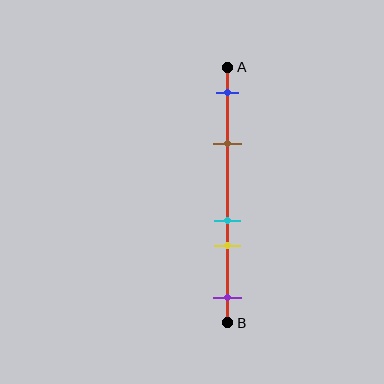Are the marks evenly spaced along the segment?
No, the marks are not evenly spaced.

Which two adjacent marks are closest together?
The cyan and yellow marks are the closest adjacent pair.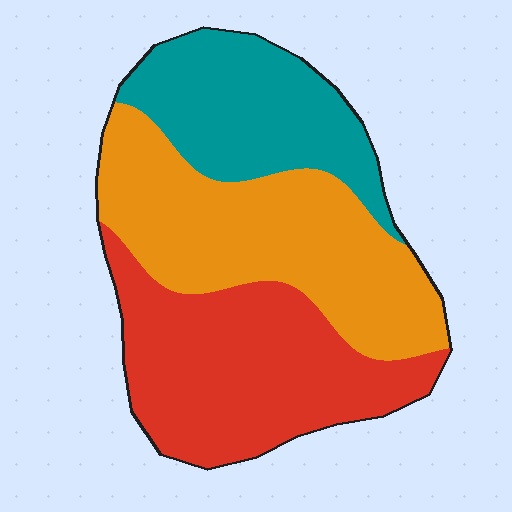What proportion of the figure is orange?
Orange takes up about three eighths (3/8) of the figure.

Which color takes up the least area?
Teal, at roughly 25%.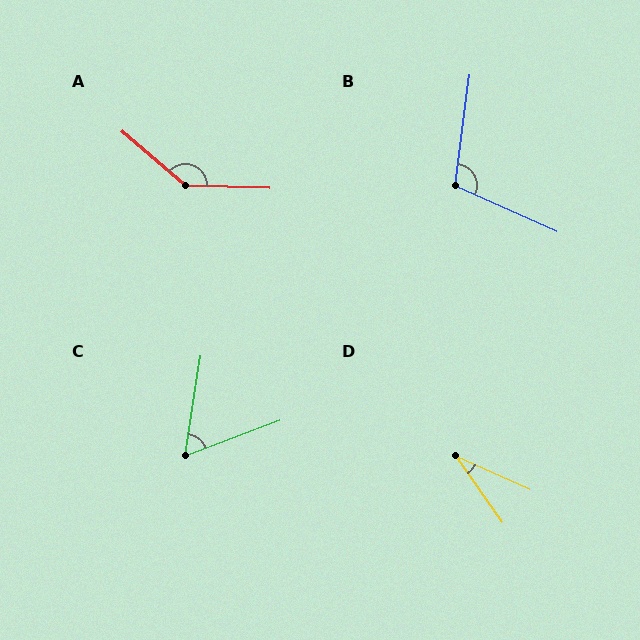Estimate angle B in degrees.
Approximately 107 degrees.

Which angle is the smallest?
D, at approximately 31 degrees.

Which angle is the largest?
A, at approximately 141 degrees.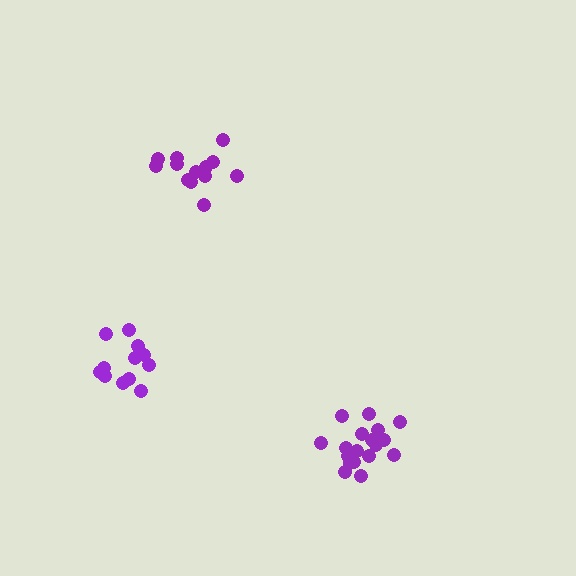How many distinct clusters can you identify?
There are 3 distinct clusters.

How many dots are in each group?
Group 1: 18 dots, Group 2: 12 dots, Group 3: 13 dots (43 total).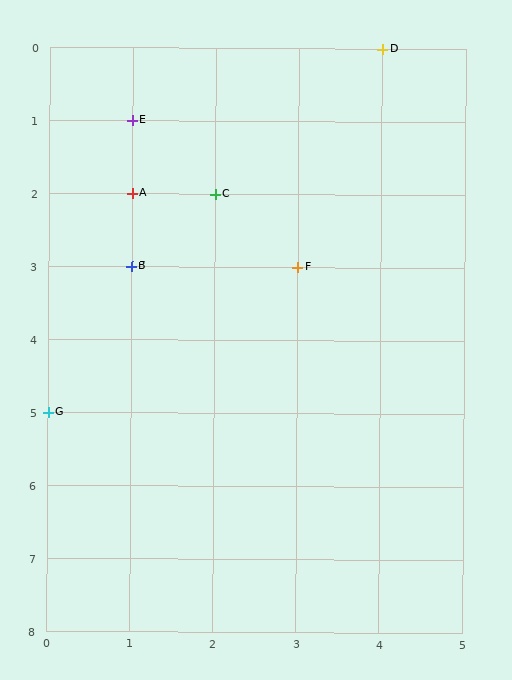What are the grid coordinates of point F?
Point F is at grid coordinates (3, 3).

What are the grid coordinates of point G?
Point G is at grid coordinates (0, 5).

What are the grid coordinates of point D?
Point D is at grid coordinates (4, 0).